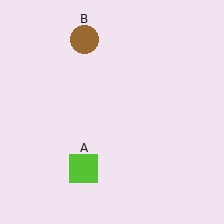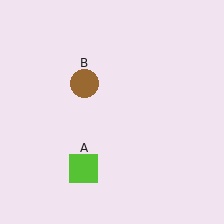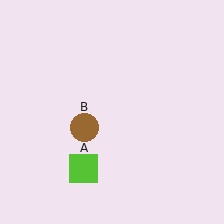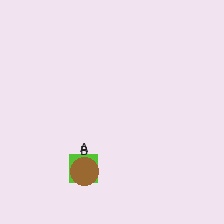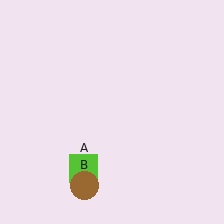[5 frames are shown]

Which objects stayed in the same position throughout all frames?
Lime square (object A) remained stationary.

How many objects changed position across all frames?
1 object changed position: brown circle (object B).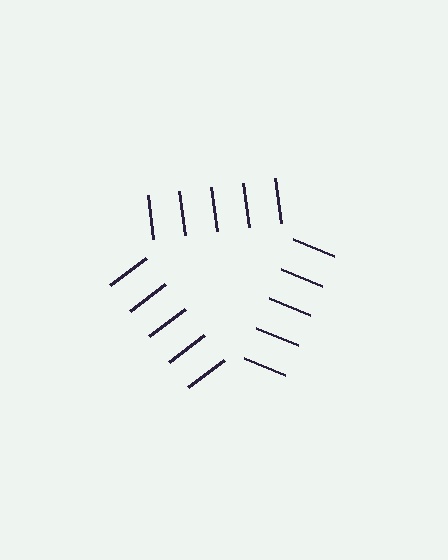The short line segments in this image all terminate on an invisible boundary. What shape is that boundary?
An illusory triangle — the line segments terminate on its edges but no continuous stroke is drawn.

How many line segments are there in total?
15 — 5 along each of the 3 edges.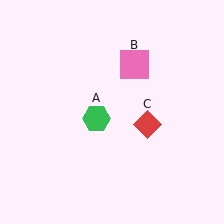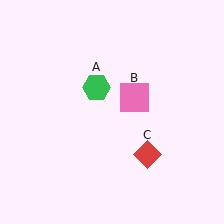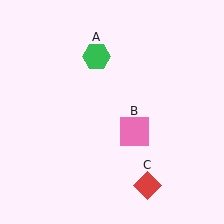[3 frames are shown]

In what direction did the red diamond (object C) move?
The red diamond (object C) moved down.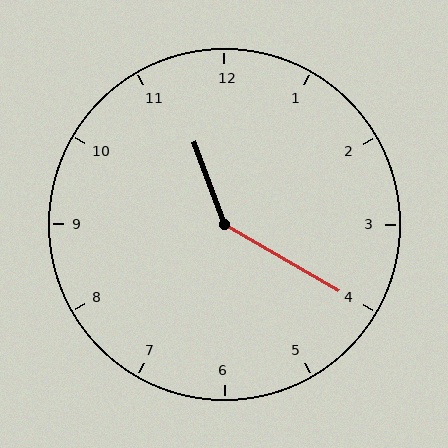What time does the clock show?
11:20.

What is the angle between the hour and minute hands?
Approximately 140 degrees.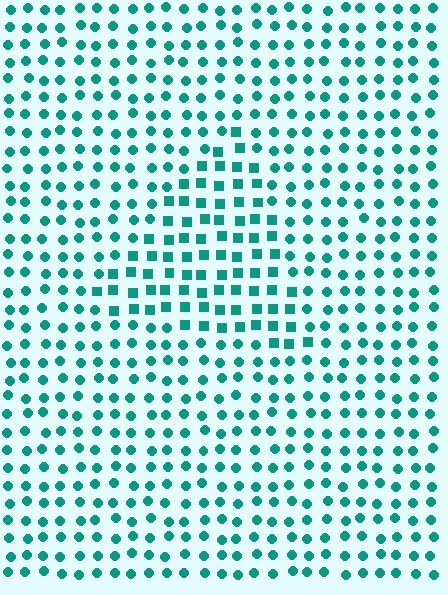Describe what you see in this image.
The image is filled with small teal elements arranged in a uniform grid. A triangle-shaped region contains squares, while the surrounding area contains circles. The boundary is defined purely by the change in element shape.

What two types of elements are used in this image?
The image uses squares inside the triangle region and circles outside it.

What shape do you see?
I see a triangle.